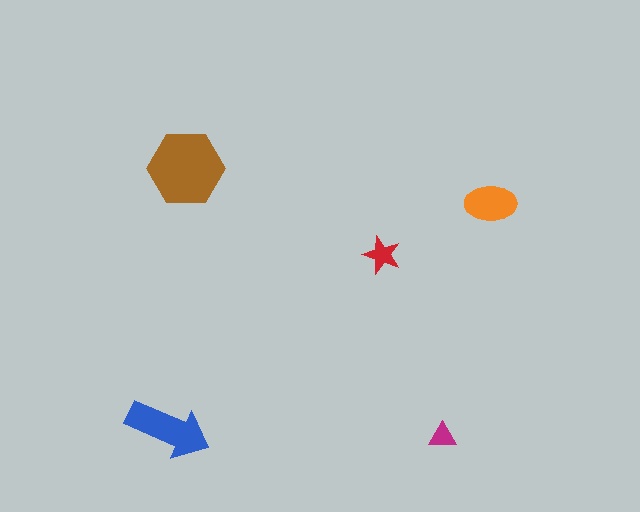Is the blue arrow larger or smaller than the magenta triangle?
Larger.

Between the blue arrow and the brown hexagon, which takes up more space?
The brown hexagon.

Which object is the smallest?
The magenta triangle.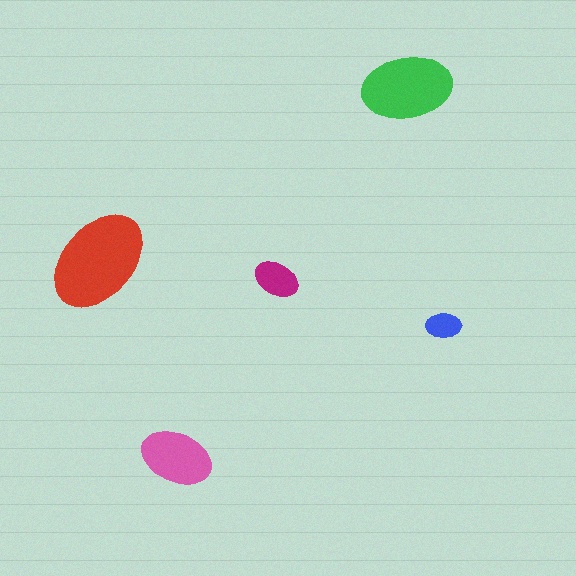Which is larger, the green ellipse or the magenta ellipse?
The green one.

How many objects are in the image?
There are 5 objects in the image.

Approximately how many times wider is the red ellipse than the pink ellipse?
About 1.5 times wider.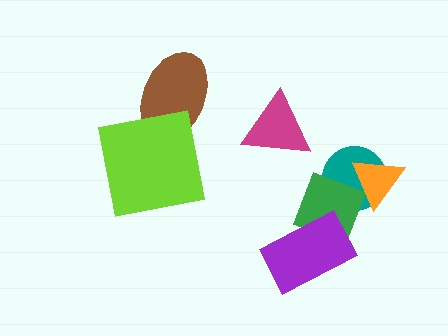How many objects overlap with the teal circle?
2 objects overlap with the teal circle.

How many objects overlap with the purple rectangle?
1 object overlaps with the purple rectangle.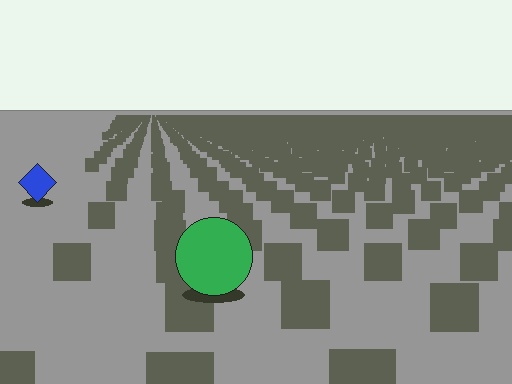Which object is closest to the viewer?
The green circle is closest. The texture marks near it are larger and more spread out.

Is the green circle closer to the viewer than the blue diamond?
Yes. The green circle is closer — you can tell from the texture gradient: the ground texture is coarser near it.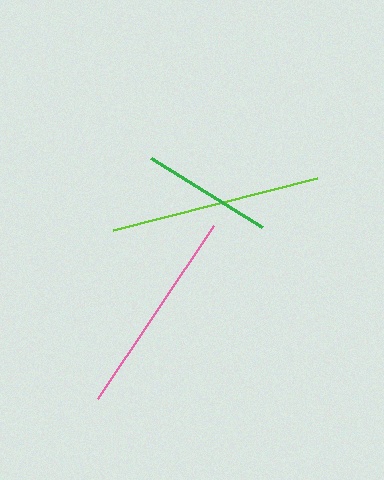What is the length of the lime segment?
The lime segment is approximately 211 pixels long.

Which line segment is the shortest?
The green line is the shortest at approximately 130 pixels.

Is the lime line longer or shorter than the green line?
The lime line is longer than the green line.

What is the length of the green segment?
The green segment is approximately 130 pixels long.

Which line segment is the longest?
The lime line is the longest at approximately 211 pixels.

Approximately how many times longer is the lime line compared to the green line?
The lime line is approximately 1.6 times the length of the green line.